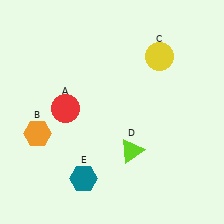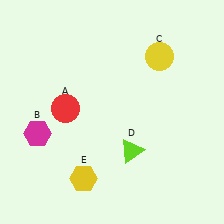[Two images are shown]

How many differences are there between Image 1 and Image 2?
There are 2 differences between the two images.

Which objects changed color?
B changed from orange to magenta. E changed from teal to yellow.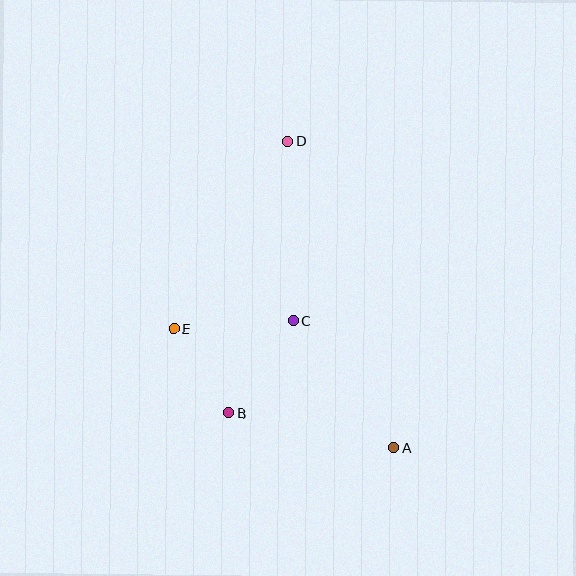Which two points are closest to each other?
Points B and E are closest to each other.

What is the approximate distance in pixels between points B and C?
The distance between B and C is approximately 113 pixels.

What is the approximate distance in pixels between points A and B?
The distance between A and B is approximately 169 pixels.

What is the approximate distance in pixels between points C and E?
The distance between C and E is approximately 119 pixels.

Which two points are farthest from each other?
Points A and D are farthest from each other.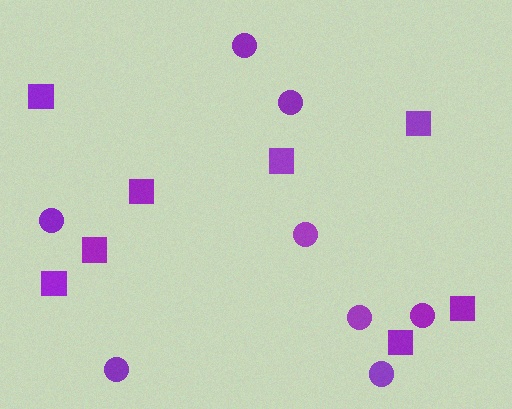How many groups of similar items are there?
There are 2 groups: one group of squares (8) and one group of circles (8).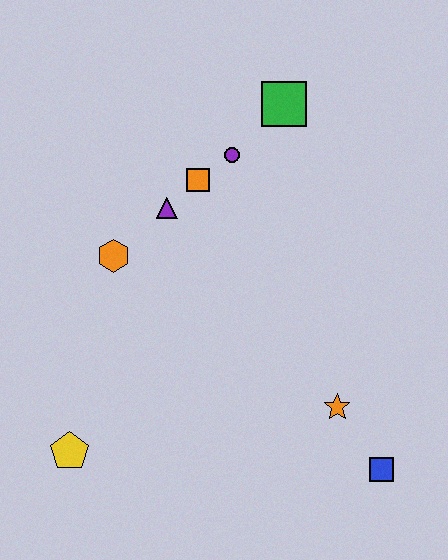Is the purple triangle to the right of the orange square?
No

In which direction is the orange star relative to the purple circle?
The orange star is below the purple circle.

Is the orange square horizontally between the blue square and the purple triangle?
Yes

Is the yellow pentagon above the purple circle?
No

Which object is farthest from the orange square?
The blue square is farthest from the orange square.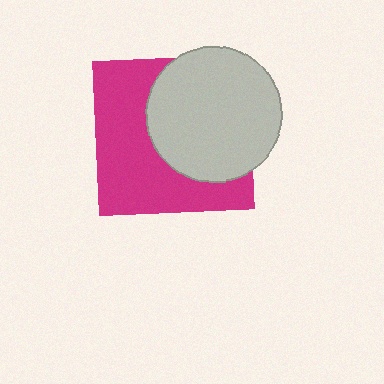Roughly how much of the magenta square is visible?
About half of it is visible (roughly 52%).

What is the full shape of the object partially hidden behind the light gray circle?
The partially hidden object is a magenta square.